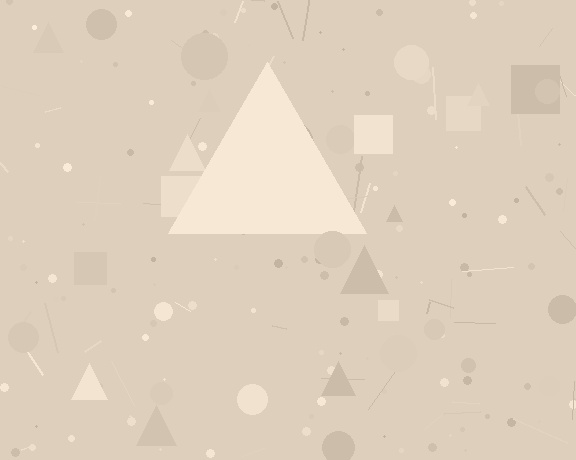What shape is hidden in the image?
A triangle is hidden in the image.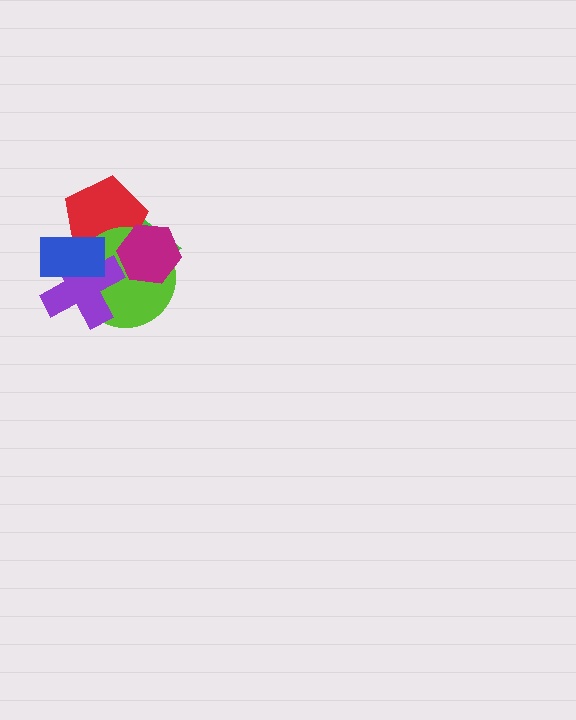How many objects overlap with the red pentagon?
5 objects overlap with the red pentagon.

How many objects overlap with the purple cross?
4 objects overlap with the purple cross.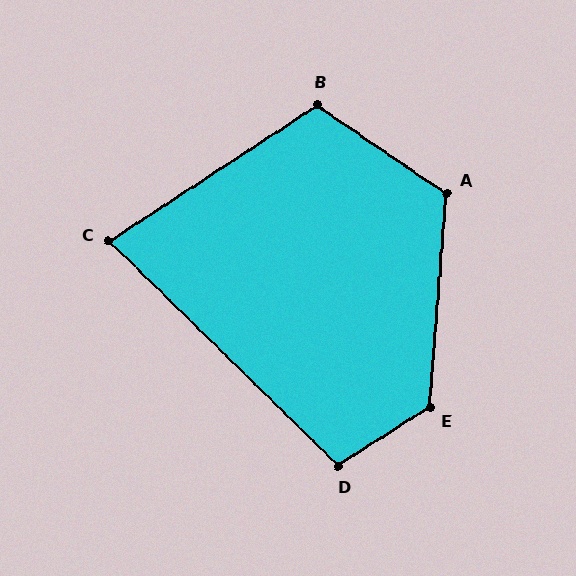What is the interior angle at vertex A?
Approximately 119 degrees (obtuse).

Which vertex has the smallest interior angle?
C, at approximately 78 degrees.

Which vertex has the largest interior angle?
E, at approximately 127 degrees.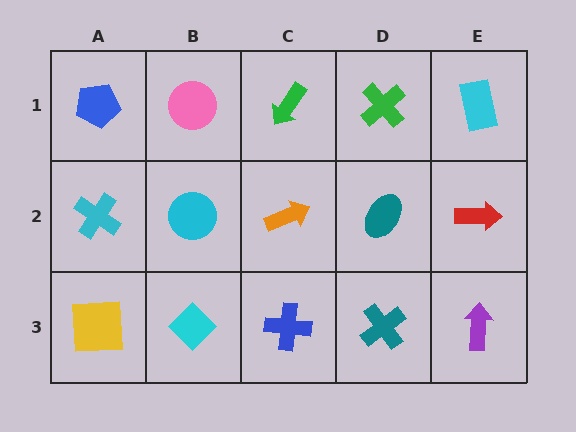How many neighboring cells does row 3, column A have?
2.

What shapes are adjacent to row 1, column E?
A red arrow (row 2, column E), a green cross (row 1, column D).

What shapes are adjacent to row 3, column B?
A cyan circle (row 2, column B), a yellow square (row 3, column A), a blue cross (row 3, column C).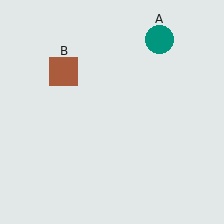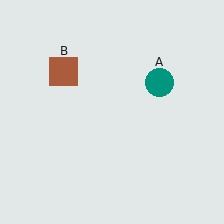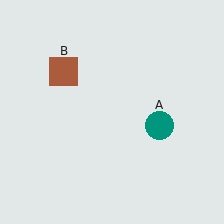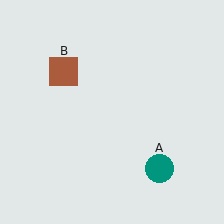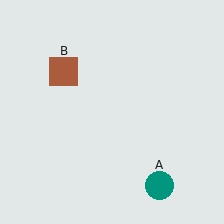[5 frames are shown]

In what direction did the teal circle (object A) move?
The teal circle (object A) moved down.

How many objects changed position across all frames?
1 object changed position: teal circle (object A).